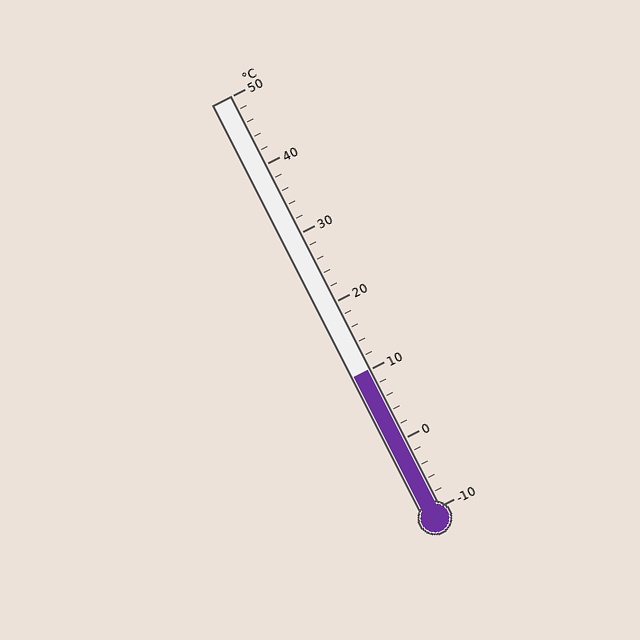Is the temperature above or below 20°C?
The temperature is below 20°C.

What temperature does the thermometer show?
The thermometer shows approximately 10°C.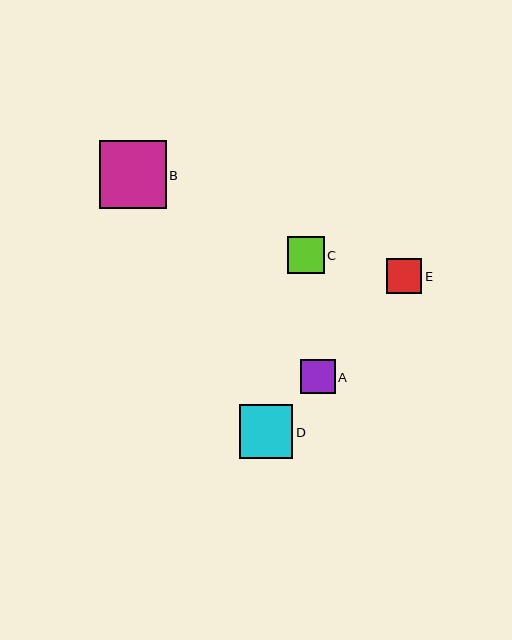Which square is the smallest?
Square A is the smallest with a size of approximately 35 pixels.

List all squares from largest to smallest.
From largest to smallest: B, D, C, E, A.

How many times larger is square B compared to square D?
Square B is approximately 1.2 times the size of square D.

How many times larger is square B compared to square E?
Square B is approximately 1.9 times the size of square E.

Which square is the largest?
Square B is the largest with a size of approximately 67 pixels.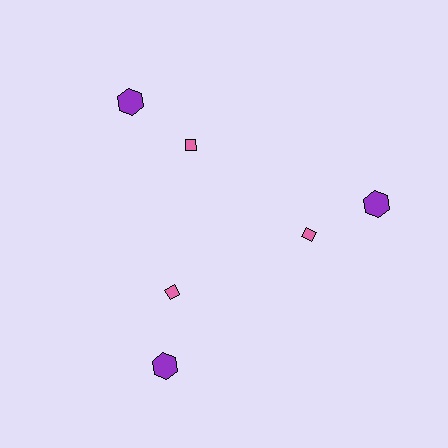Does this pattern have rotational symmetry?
Yes, this pattern has 3-fold rotational symmetry. It looks the same after rotating 120 degrees around the center.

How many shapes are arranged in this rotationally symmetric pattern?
There are 6 shapes, arranged in 3 groups of 2.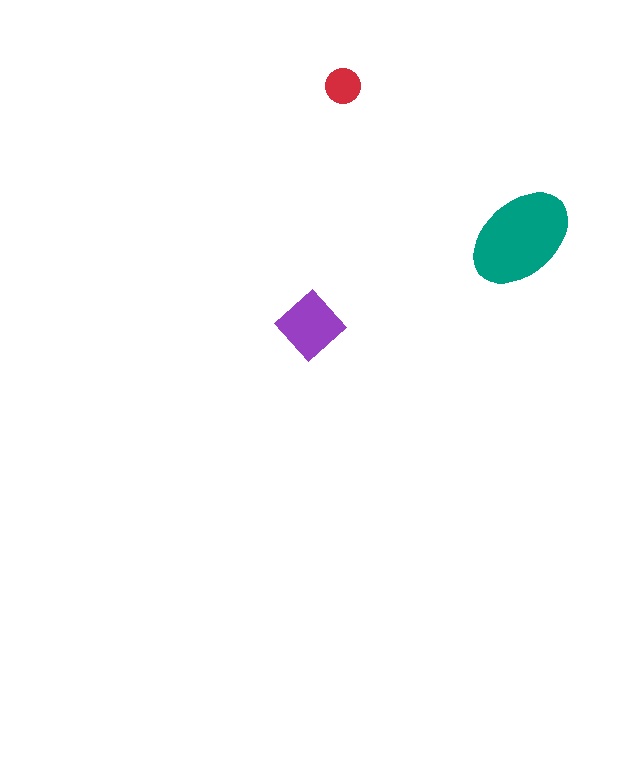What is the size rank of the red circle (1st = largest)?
3rd.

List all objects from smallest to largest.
The red circle, the purple diamond, the teal ellipse.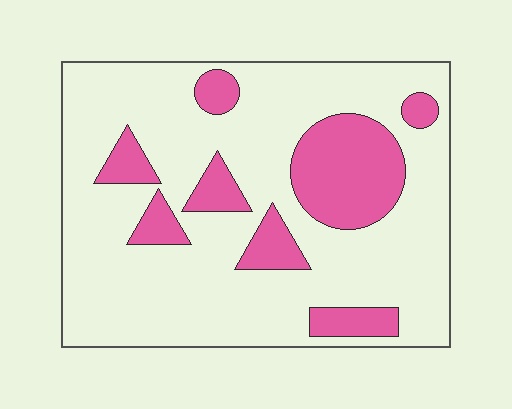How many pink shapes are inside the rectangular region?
8.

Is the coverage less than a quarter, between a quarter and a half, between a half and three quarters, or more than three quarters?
Less than a quarter.